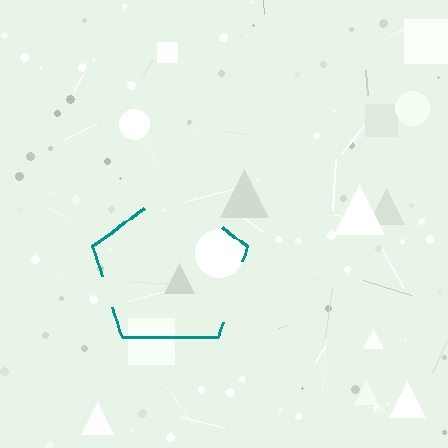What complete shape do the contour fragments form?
The contour fragments form a pentagon.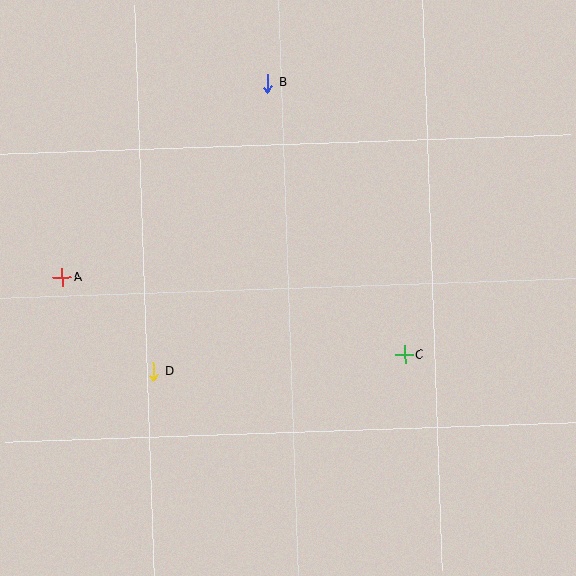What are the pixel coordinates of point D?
Point D is at (153, 372).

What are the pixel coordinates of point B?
Point B is at (268, 83).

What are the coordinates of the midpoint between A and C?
The midpoint between A and C is at (234, 316).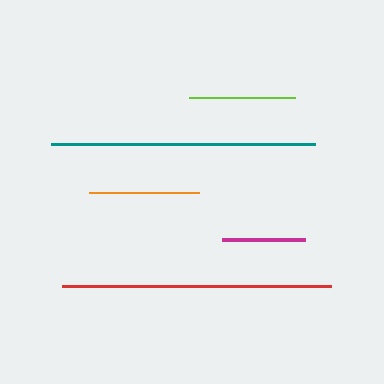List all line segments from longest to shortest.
From longest to shortest: red, teal, orange, lime, magenta.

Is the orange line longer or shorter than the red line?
The red line is longer than the orange line.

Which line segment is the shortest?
The magenta line is the shortest at approximately 83 pixels.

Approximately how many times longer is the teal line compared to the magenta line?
The teal line is approximately 3.2 times the length of the magenta line.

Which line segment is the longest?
The red line is the longest at approximately 269 pixels.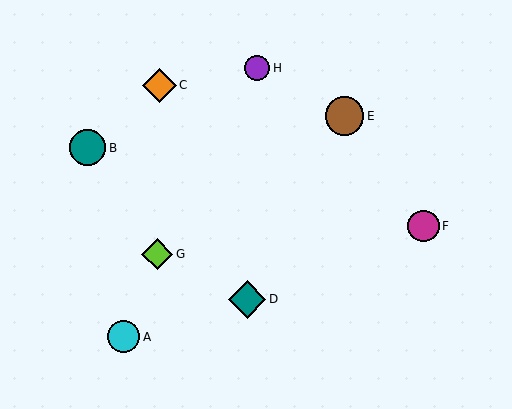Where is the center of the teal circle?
The center of the teal circle is at (87, 148).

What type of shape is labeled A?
Shape A is a cyan circle.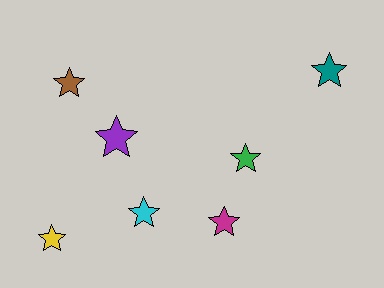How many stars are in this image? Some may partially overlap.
There are 7 stars.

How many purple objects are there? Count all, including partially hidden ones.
There is 1 purple object.